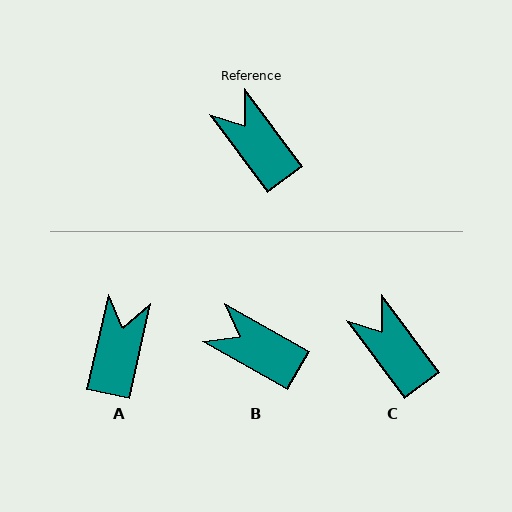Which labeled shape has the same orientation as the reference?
C.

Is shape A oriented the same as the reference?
No, it is off by about 49 degrees.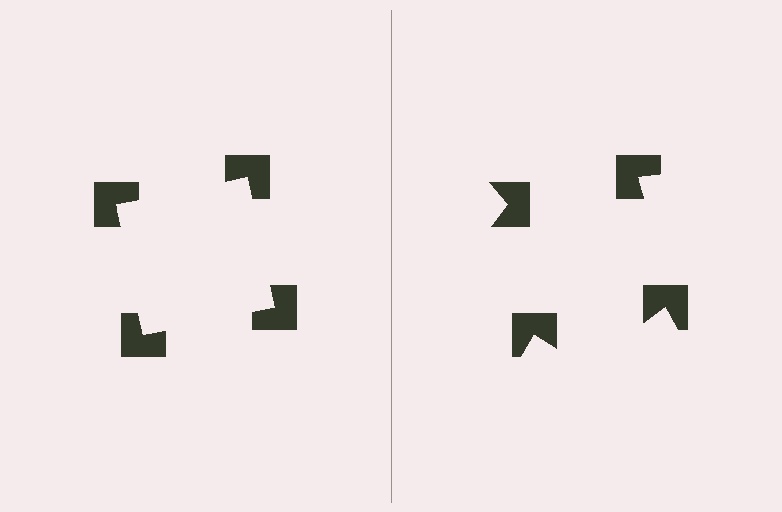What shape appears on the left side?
An illusory square.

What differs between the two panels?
The notched squares are positioned identically on both sides; only the wedge orientations differ. On the left they align to a square; on the right they are misaligned.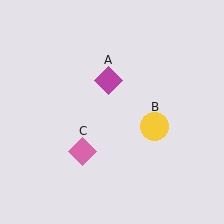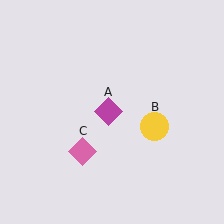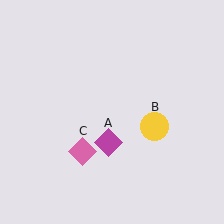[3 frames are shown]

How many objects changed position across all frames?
1 object changed position: magenta diamond (object A).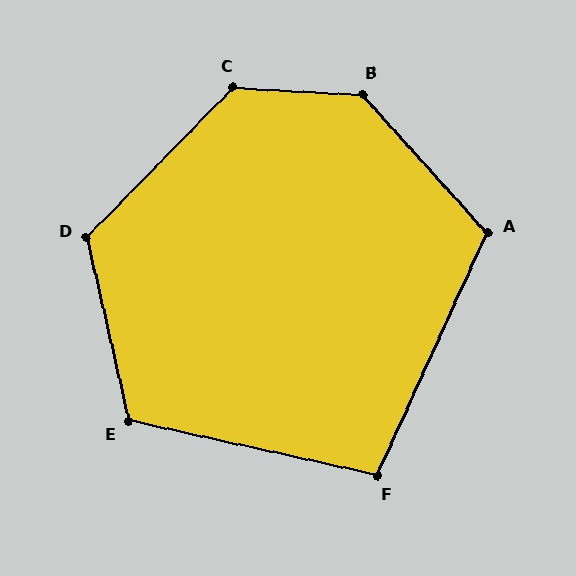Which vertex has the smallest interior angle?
F, at approximately 102 degrees.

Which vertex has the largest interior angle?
B, at approximately 135 degrees.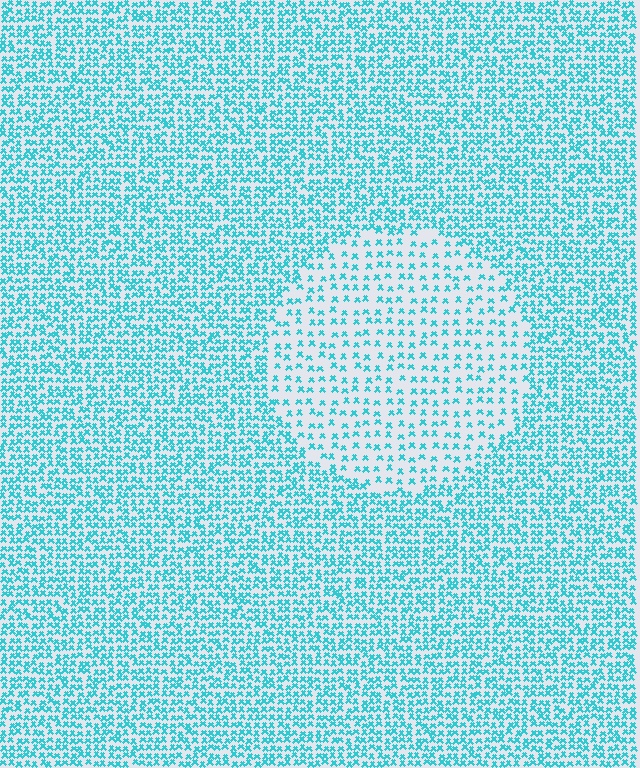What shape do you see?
I see a circle.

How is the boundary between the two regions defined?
The boundary is defined by a change in element density (approximately 2.2x ratio). All elements are the same color, size, and shape.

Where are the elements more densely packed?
The elements are more densely packed outside the circle boundary.